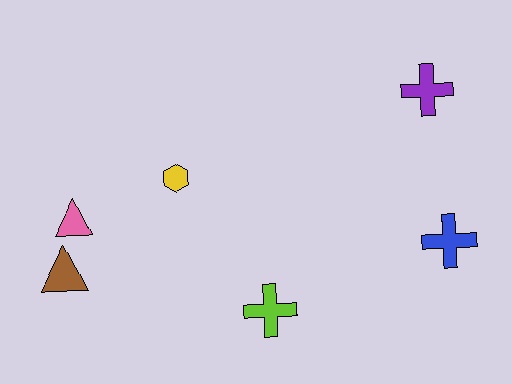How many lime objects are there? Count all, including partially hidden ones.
There is 1 lime object.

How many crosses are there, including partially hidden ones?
There are 3 crosses.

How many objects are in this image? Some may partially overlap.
There are 6 objects.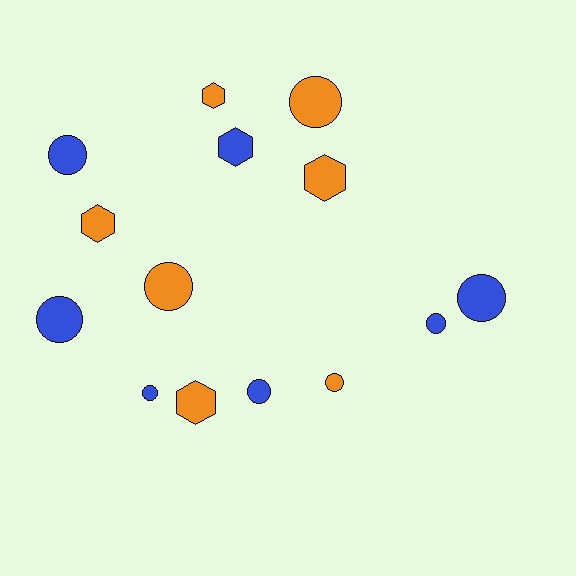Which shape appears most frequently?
Circle, with 9 objects.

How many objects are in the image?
There are 14 objects.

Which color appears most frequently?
Blue, with 7 objects.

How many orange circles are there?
There are 3 orange circles.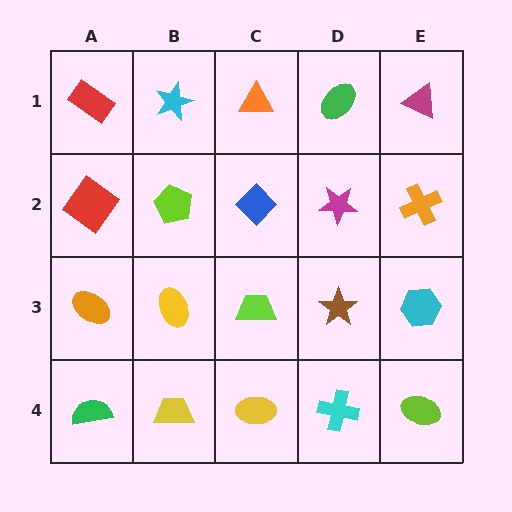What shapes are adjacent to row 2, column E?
A magenta triangle (row 1, column E), a cyan hexagon (row 3, column E), a magenta star (row 2, column D).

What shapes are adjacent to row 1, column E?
An orange cross (row 2, column E), a green ellipse (row 1, column D).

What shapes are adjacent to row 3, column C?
A blue diamond (row 2, column C), a yellow ellipse (row 4, column C), a yellow ellipse (row 3, column B), a brown star (row 3, column D).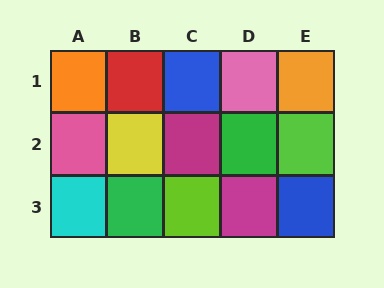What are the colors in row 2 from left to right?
Pink, yellow, magenta, green, lime.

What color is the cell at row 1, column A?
Orange.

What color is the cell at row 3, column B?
Green.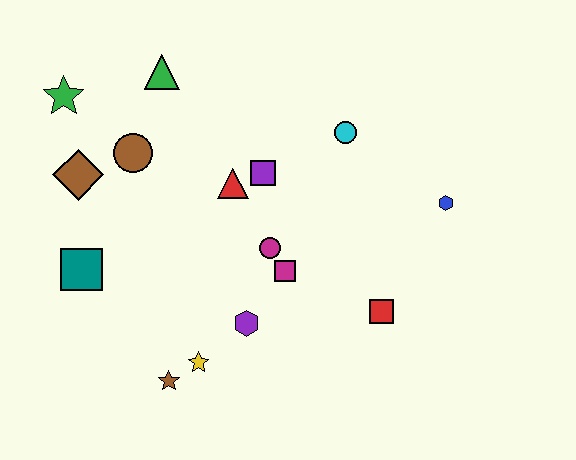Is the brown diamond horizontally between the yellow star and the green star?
Yes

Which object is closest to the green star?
The brown diamond is closest to the green star.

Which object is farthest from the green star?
The blue hexagon is farthest from the green star.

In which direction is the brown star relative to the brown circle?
The brown star is below the brown circle.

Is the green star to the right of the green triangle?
No